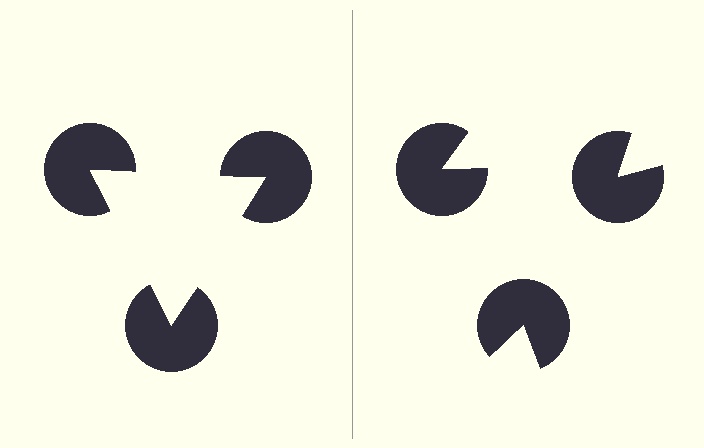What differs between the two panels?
The pac-man discs are positioned identically on both sides; only the wedge orientations differ. On the left they align to a triangle; on the right they are misaligned.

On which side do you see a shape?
An illusory triangle appears on the left side. On the right side the wedge cuts are rotated, so no coherent shape forms.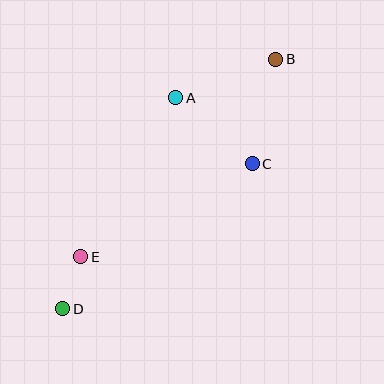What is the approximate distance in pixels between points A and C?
The distance between A and C is approximately 101 pixels.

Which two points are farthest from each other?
Points B and D are farthest from each other.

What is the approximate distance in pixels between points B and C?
The distance between B and C is approximately 107 pixels.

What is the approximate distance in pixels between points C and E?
The distance between C and E is approximately 195 pixels.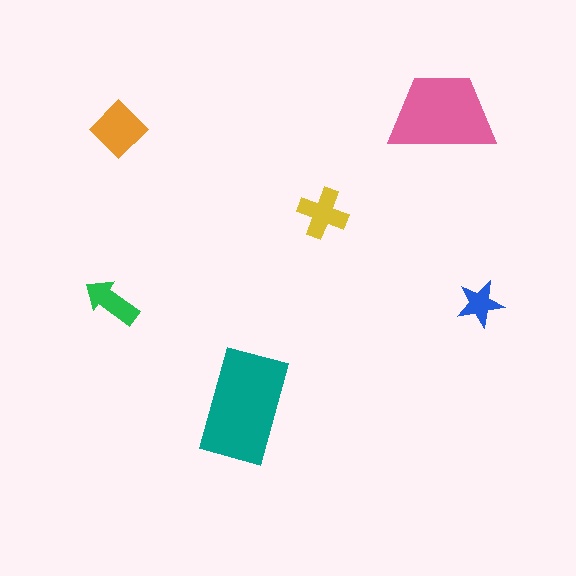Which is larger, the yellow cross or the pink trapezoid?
The pink trapezoid.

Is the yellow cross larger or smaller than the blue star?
Larger.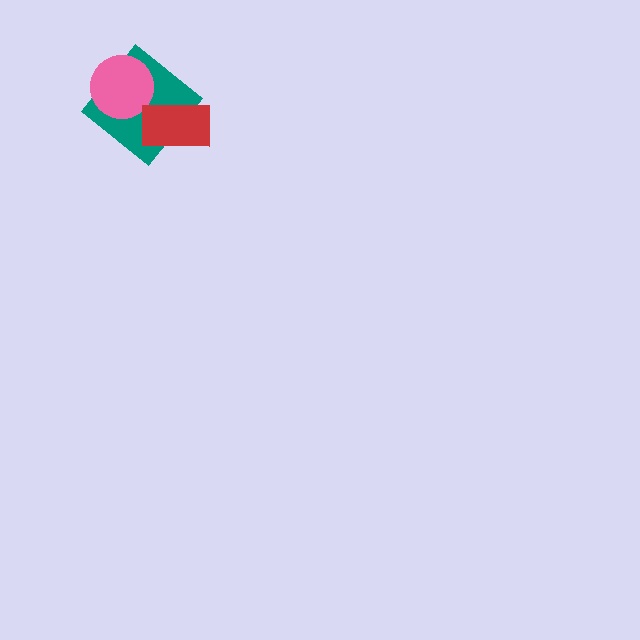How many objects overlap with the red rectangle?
1 object overlaps with the red rectangle.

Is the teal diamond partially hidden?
Yes, it is partially covered by another shape.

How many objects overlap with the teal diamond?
2 objects overlap with the teal diamond.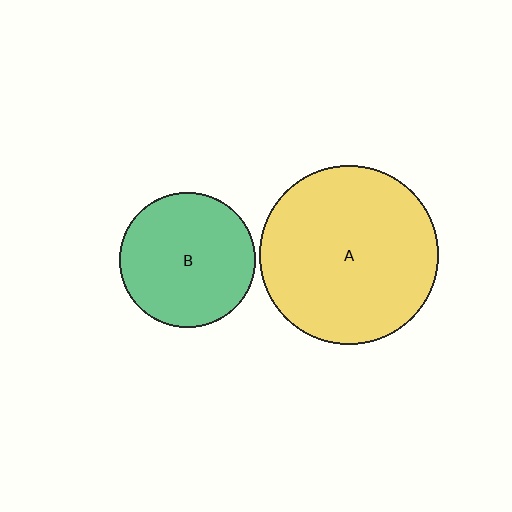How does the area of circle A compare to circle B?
Approximately 1.7 times.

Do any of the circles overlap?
No, none of the circles overlap.